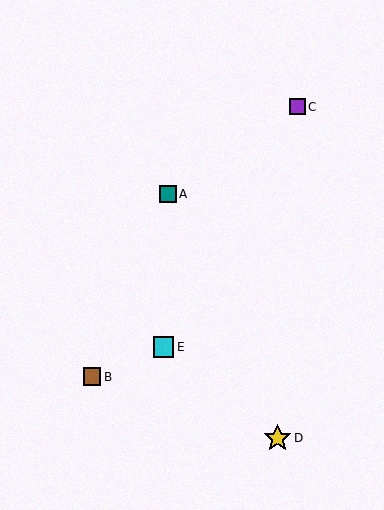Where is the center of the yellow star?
The center of the yellow star is at (277, 438).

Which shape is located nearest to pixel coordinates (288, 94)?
The purple square (labeled C) at (297, 107) is nearest to that location.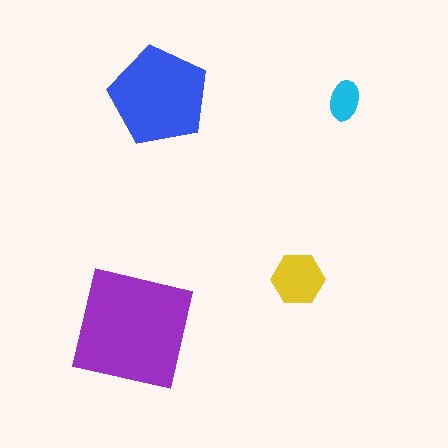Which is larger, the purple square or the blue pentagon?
The purple square.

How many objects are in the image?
There are 4 objects in the image.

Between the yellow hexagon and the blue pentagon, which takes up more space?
The blue pentagon.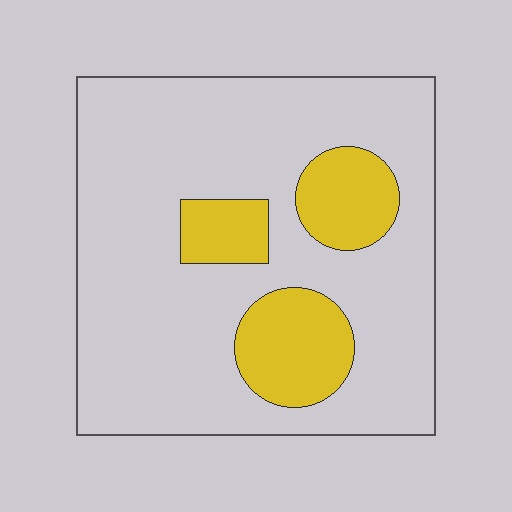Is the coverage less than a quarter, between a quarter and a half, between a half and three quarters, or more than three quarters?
Less than a quarter.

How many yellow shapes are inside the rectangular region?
3.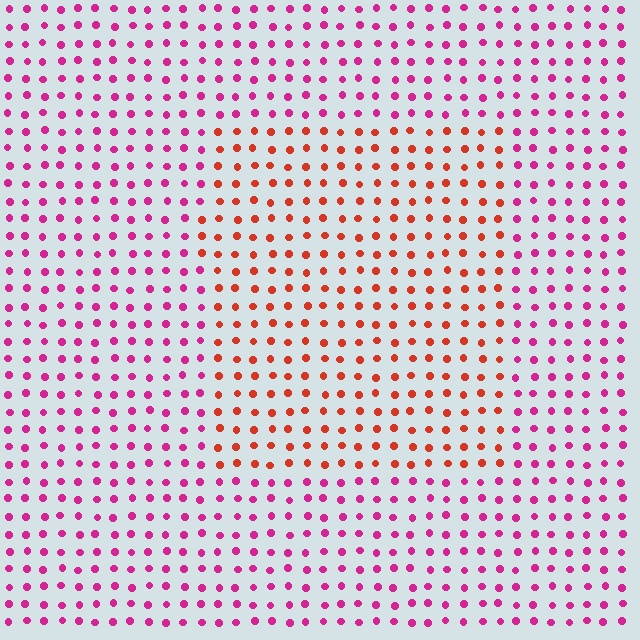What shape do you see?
I see a rectangle.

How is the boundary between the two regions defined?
The boundary is defined purely by a slight shift in hue (about 45 degrees). Spacing, size, and orientation are identical on both sides.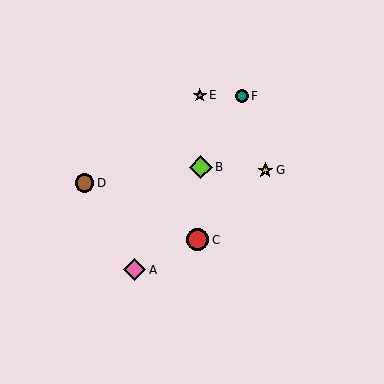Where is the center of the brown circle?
The center of the brown circle is at (85, 183).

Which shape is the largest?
The lime diamond (labeled B) is the largest.